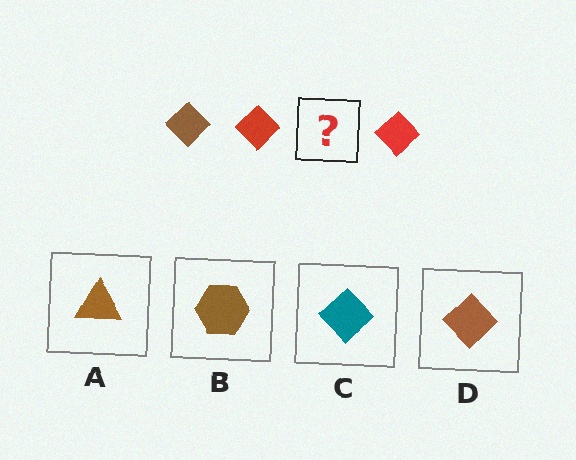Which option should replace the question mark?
Option D.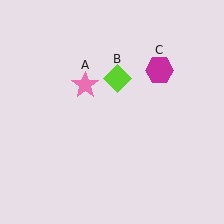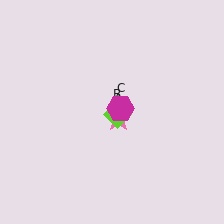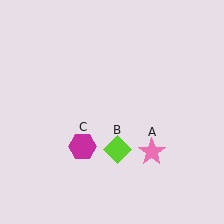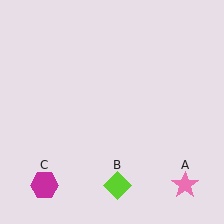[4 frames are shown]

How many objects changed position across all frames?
3 objects changed position: pink star (object A), lime diamond (object B), magenta hexagon (object C).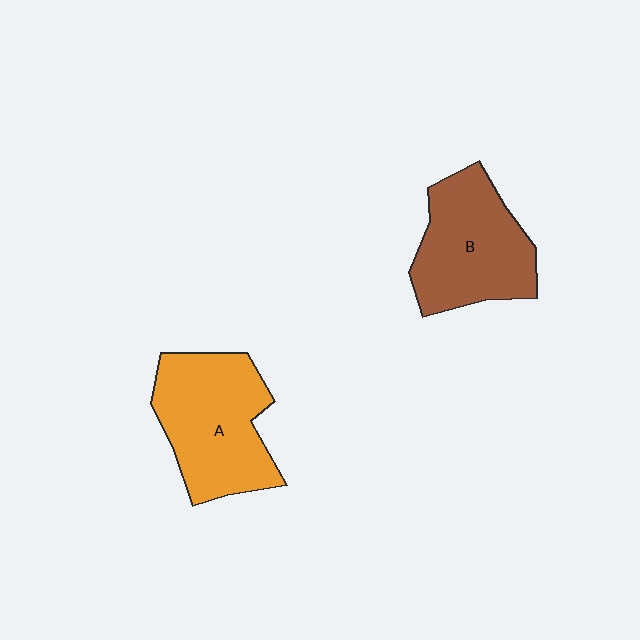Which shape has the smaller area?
Shape B (brown).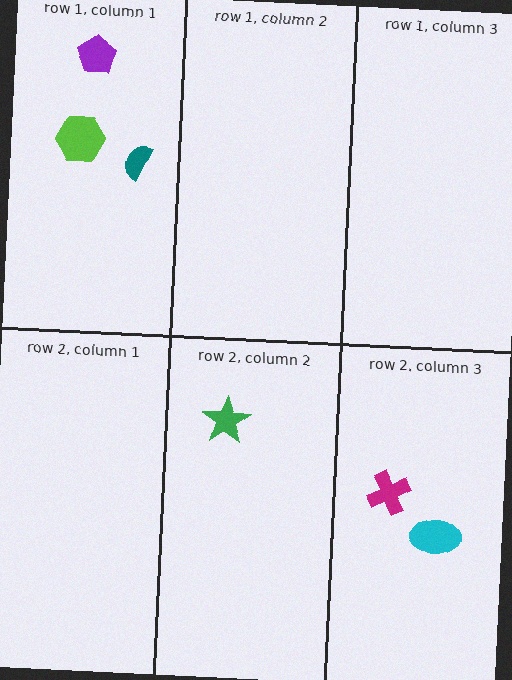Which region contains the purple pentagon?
The row 1, column 1 region.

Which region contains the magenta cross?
The row 2, column 3 region.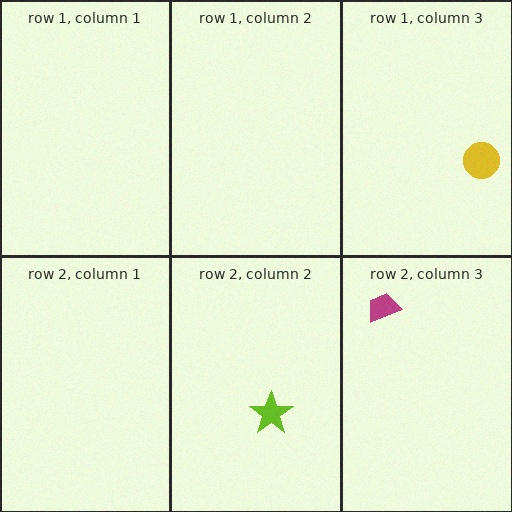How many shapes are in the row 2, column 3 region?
1.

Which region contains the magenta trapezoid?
The row 2, column 3 region.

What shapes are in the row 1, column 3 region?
The yellow circle.